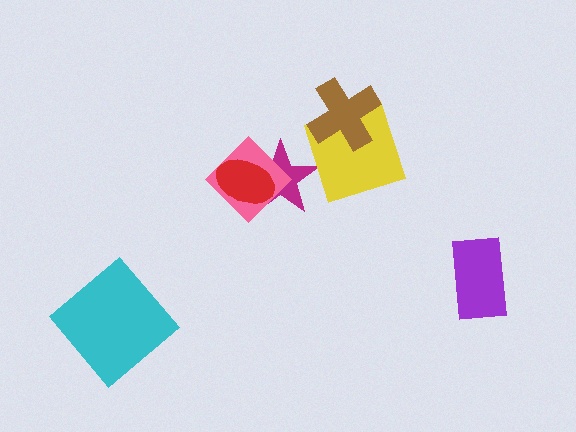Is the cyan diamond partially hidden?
No, no other shape covers it.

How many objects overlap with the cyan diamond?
0 objects overlap with the cyan diamond.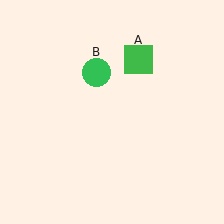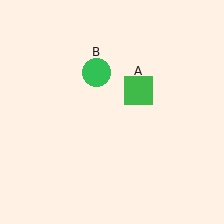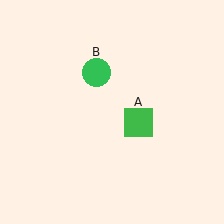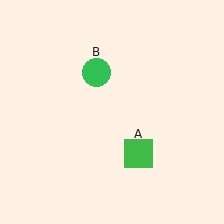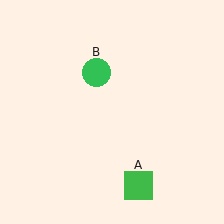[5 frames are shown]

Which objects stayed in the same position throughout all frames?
Green circle (object B) remained stationary.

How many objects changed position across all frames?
1 object changed position: green square (object A).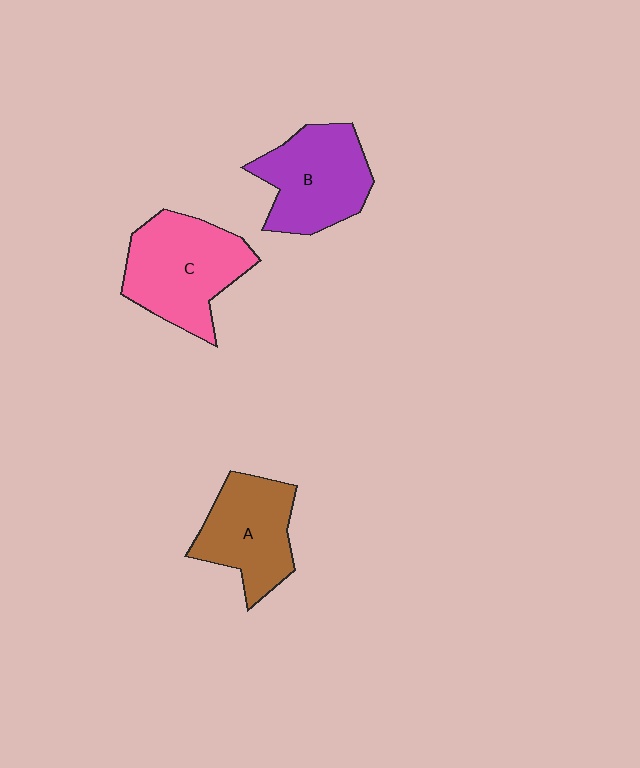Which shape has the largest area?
Shape C (pink).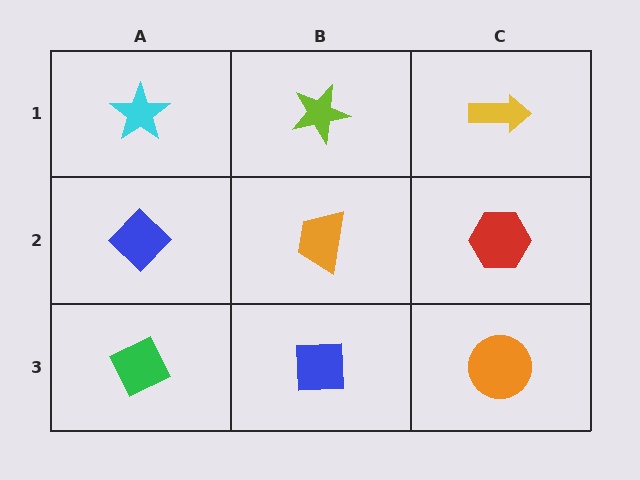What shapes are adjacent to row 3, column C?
A red hexagon (row 2, column C), a blue square (row 3, column B).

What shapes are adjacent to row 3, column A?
A blue diamond (row 2, column A), a blue square (row 3, column B).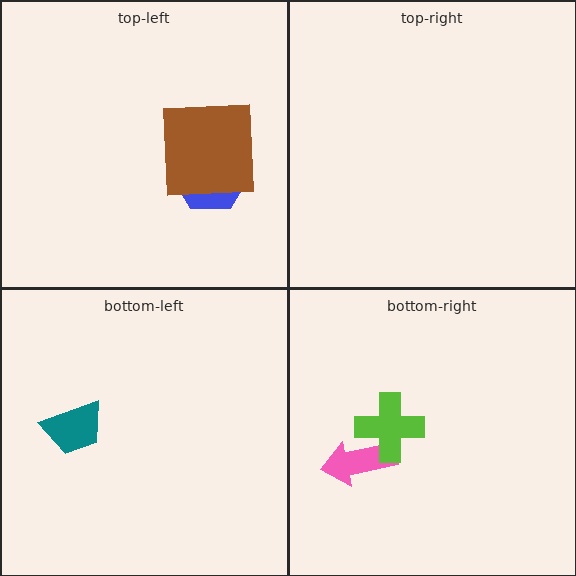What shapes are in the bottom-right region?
The pink arrow, the lime cross.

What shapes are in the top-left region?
The blue hexagon, the brown square.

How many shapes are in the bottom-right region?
2.